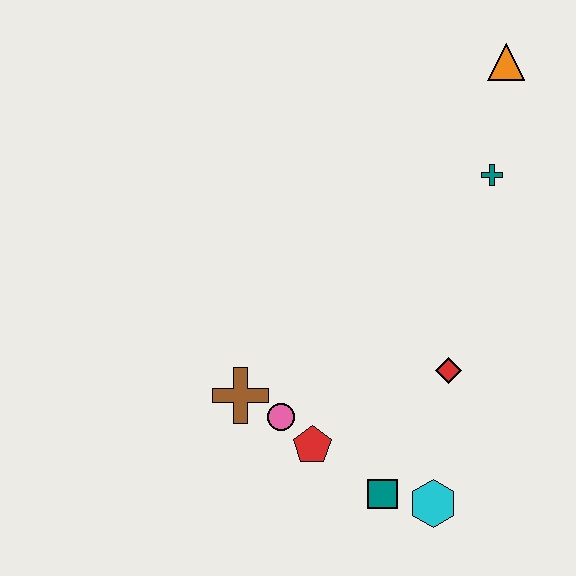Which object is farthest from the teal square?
The orange triangle is farthest from the teal square.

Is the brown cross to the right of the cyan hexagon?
No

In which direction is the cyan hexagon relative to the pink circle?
The cyan hexagon is to the right of the pink circle.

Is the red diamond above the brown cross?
Yes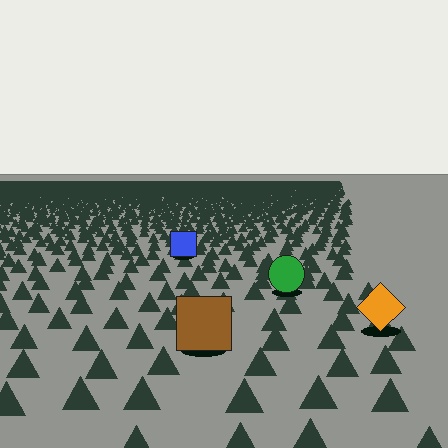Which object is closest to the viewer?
The brown square is closest. The texture marks near it are larger and more spread out.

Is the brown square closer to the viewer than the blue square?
Yes. The brown square is closer — you can tell from the texture gradient: the ground texture is coarser near it.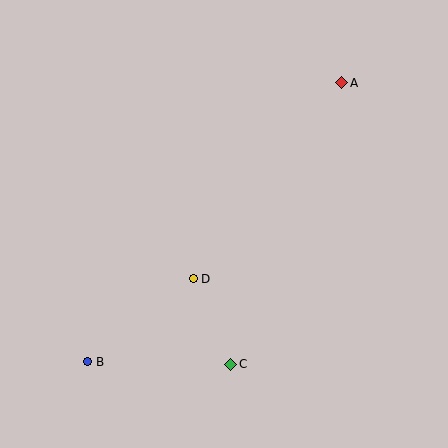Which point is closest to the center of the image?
Point D at (193, 279) is closest to the center.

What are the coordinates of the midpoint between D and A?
The midpoint between D and A is at (268, 181).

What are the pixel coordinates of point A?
Point A is at (342, 83).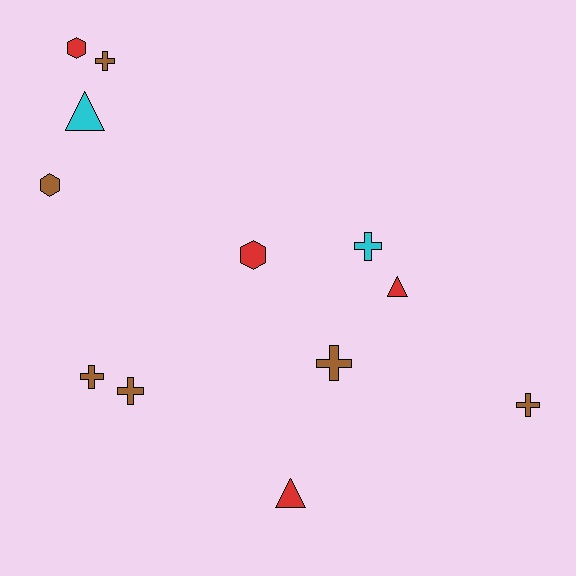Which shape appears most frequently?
Cross, with 6 objects.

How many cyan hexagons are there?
There are no cyan hexagons.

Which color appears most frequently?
Brown, with 6 objects.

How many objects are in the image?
There are 12 objects.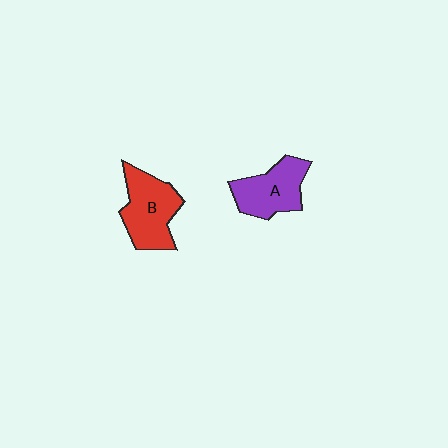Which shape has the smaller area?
Shape A (purple).